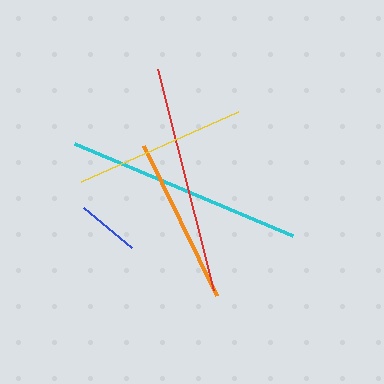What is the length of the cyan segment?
The cyan segment is approximately 237 pixels long.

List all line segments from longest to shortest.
From longest to shortest: cyan, red, yellow, orange, blue.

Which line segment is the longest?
The cyan line is the longest at approximately 237 pixels.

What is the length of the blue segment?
The blue segment is approximately 62 pixels long.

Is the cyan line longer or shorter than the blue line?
The cyan line is longer than the blue line.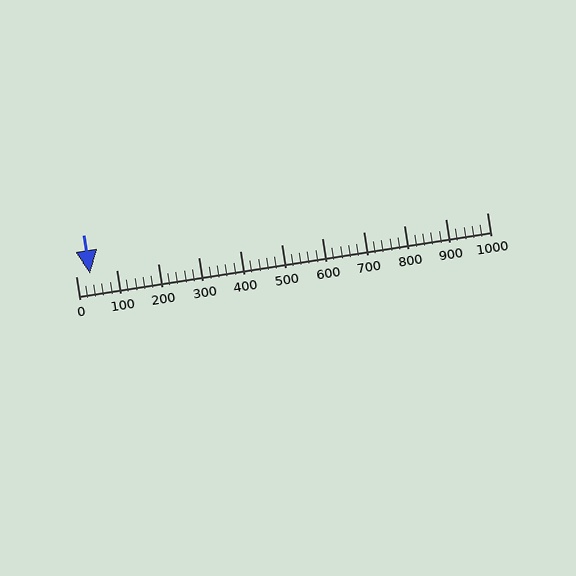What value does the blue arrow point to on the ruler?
The blue arrow points to approximately 34.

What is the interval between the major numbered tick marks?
The major tick marks are spaced 100 units apart.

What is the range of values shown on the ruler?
The ruler shows values from 0 to 1000.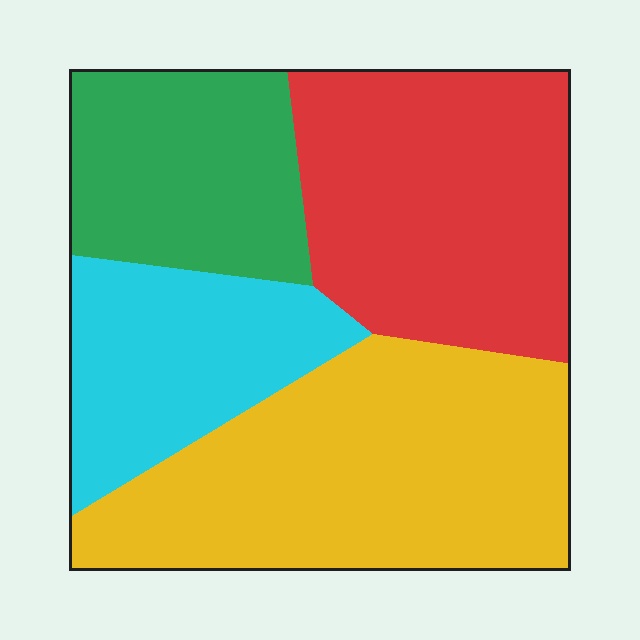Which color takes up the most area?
Yellow, at roughly 35%.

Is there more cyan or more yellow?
Yellow.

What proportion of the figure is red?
Red covers around 30% of the figure.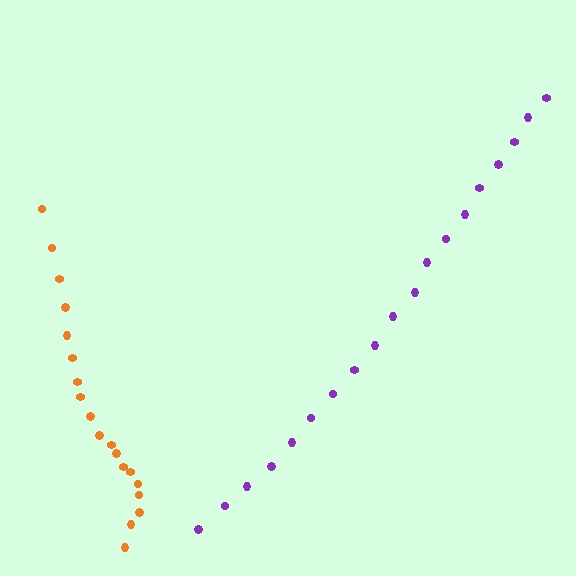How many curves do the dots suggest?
There are 2 distinct paths.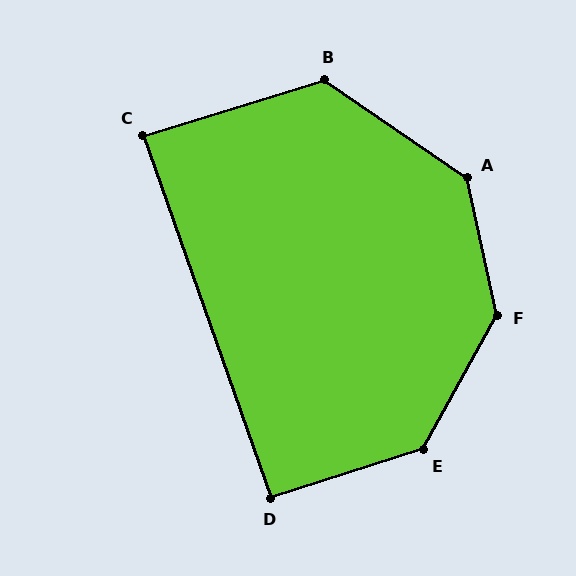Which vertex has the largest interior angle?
F, at approximately 139 degrees.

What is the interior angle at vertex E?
Approximately 136 degrees (obtuse).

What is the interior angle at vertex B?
Approximately 129 degrees (obtuse).